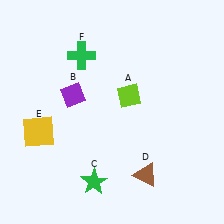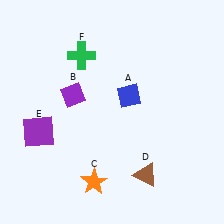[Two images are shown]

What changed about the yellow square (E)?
In Image 1, E is yellow. In Image 2, it changed to purple.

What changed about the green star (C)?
In Image 1, C is green. In Image 2, it changed to orange.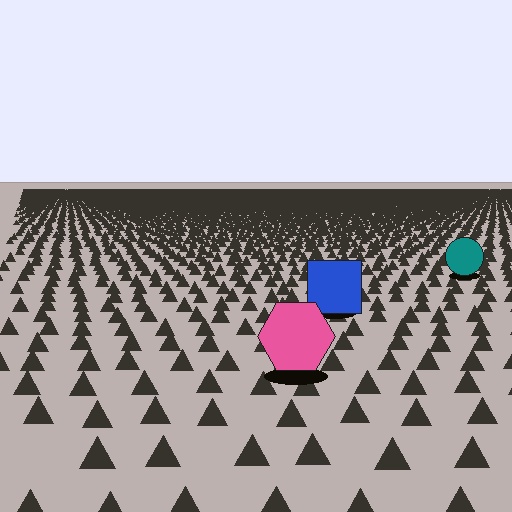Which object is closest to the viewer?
The pink hexagon is closest. The texture marks near it are larger and more spread out.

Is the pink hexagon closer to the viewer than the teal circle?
Yes. The pink hexagon is closer — you can tell from the texture gradient: the ground texture is coarser near it.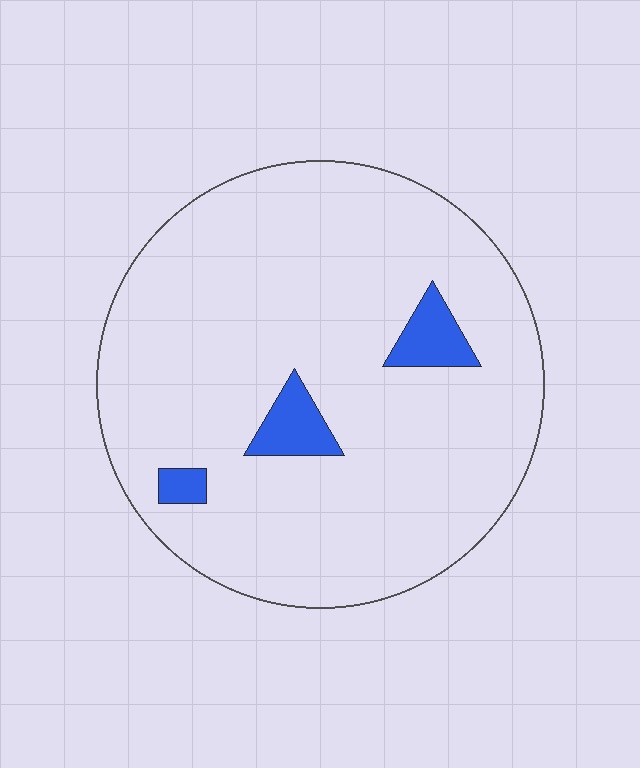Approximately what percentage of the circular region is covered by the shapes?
Approximately 5%.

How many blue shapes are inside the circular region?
3.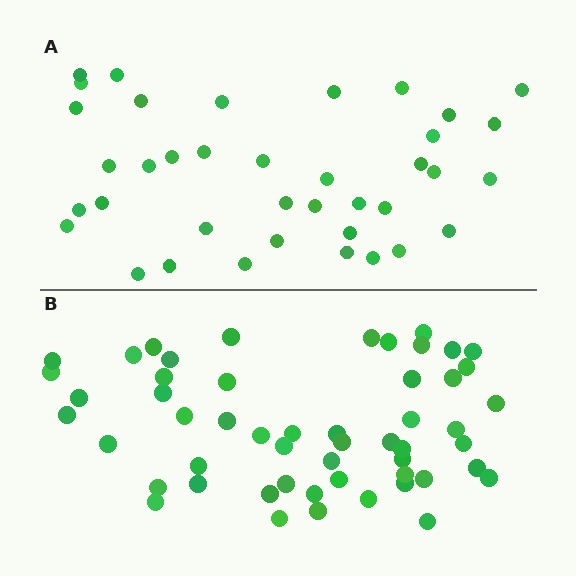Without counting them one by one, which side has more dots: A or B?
Region B (the bottom region) has more dots.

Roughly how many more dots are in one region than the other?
Region B has approximately 15 more dots than region A.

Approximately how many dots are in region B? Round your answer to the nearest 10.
About 50 dots. (The exact count is 53, which rounds to 50.)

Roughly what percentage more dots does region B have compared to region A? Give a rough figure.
About 40% more.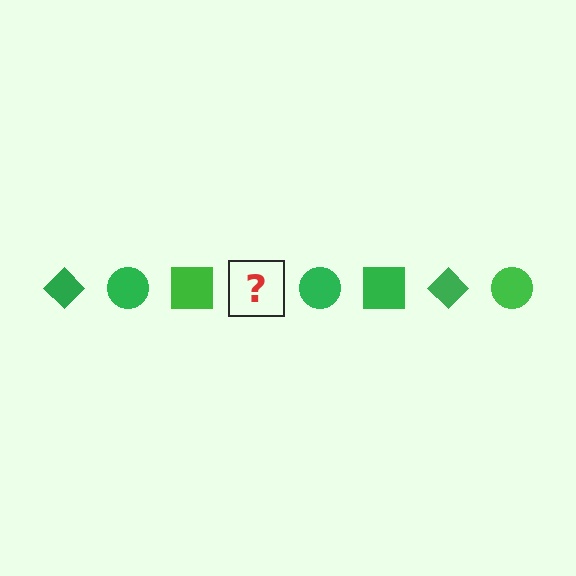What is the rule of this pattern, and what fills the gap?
The rule is that the pattern cycles through diamond, circle, square shapes in green. The gap should be filled with a green diamond.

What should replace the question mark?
The question mark should be replaced with a green diamond.